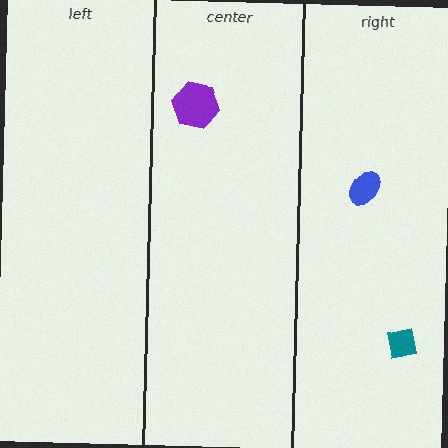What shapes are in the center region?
The purple hexagon.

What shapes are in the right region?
The blue ellipse, the teal square.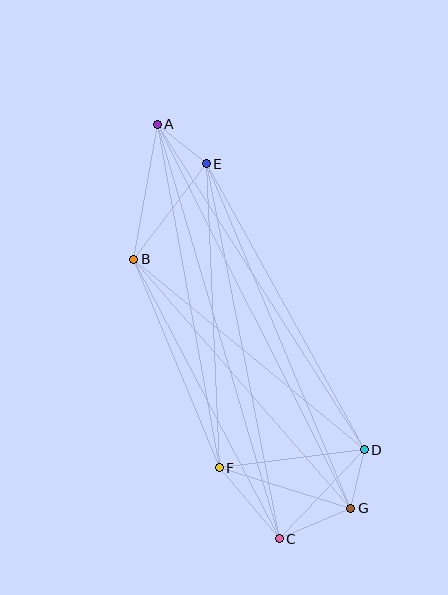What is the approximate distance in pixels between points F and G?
The distance between F and G is approximately 137 pixels.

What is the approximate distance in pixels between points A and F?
The distance between A and F is approximately 349 pixels.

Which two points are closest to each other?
Points D and G are closest to each other.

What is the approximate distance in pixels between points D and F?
The distance between D and F is approximately 146 pixels.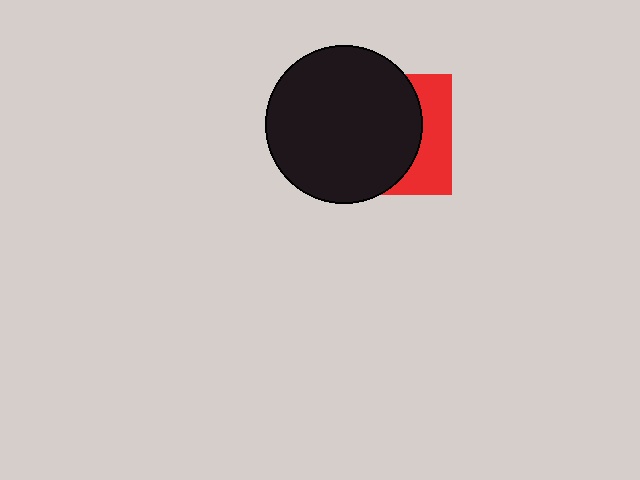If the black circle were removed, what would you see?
You would see the complete red square.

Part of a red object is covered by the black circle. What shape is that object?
It is a square.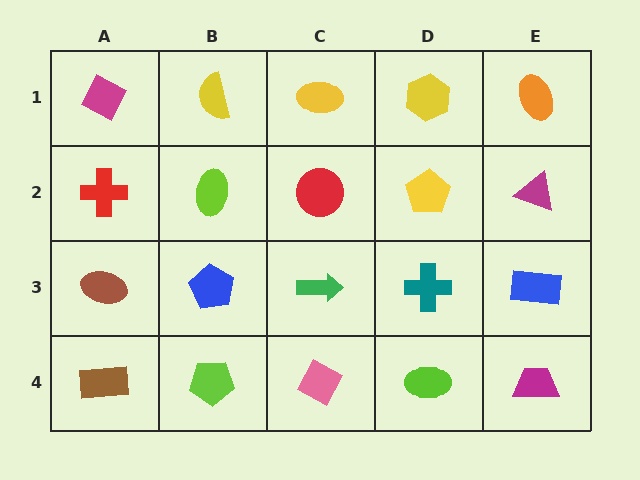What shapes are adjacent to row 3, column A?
A red cross (row 2, column A), a brown rectangle (row 4, column A), a blue pentagon (row 3, column B).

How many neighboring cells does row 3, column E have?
3.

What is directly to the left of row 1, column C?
A yellow semicircle.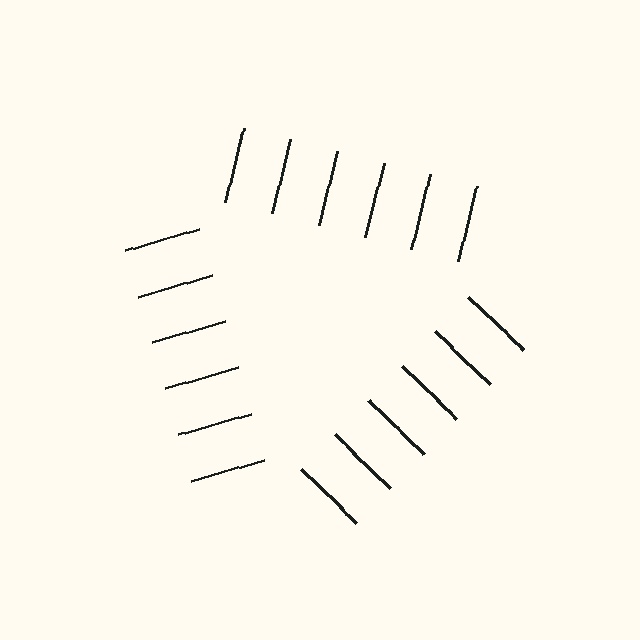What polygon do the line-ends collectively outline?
An illusory triangle — the line segments terminate on its edges but no continuous stroke is drawn.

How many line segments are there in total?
18 — 6 along each of the 3 edges.